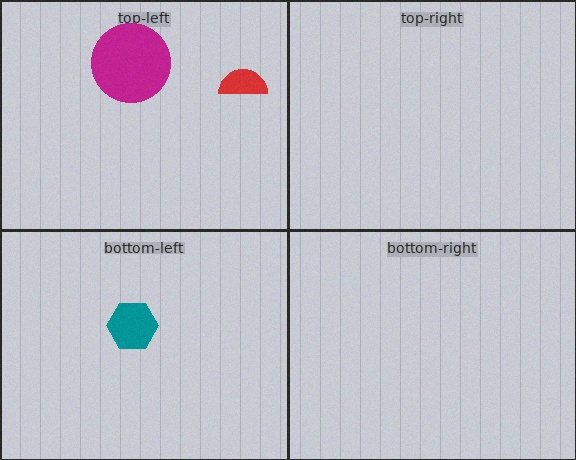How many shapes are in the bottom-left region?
1.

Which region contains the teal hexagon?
The bottom-left region.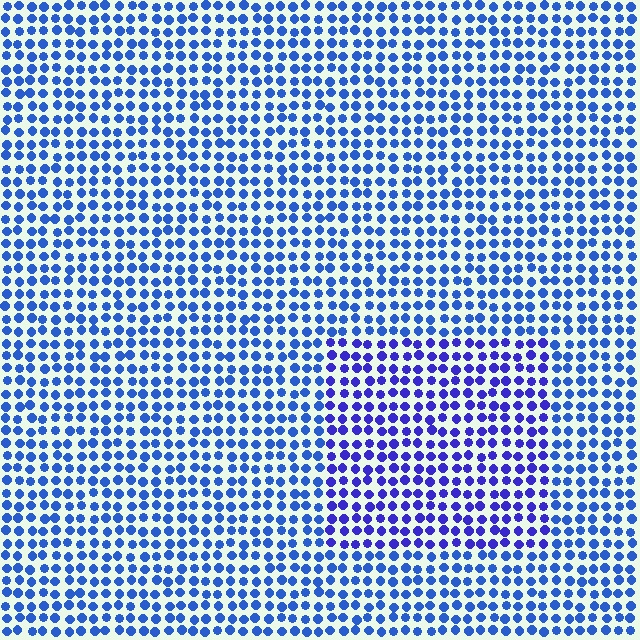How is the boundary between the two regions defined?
The boundary is defined purely by a slight shift in hue (about 24 degrees). Spacing, size, and orientation are identical on both sides.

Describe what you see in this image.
The image is filled with small blue elements in a uniform arrangement. A rectangle-shaped region is visible where the elements are tinted to a slightly different hue, forming a subtle color boundary.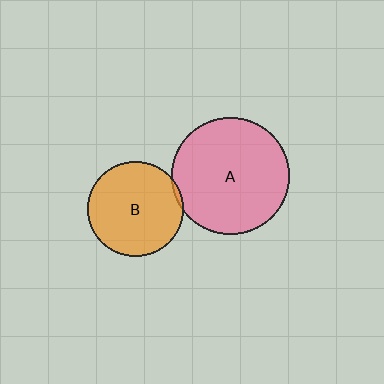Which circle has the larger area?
Circle A (pink).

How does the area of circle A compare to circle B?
Approximately 1.5 times.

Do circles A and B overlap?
Yes.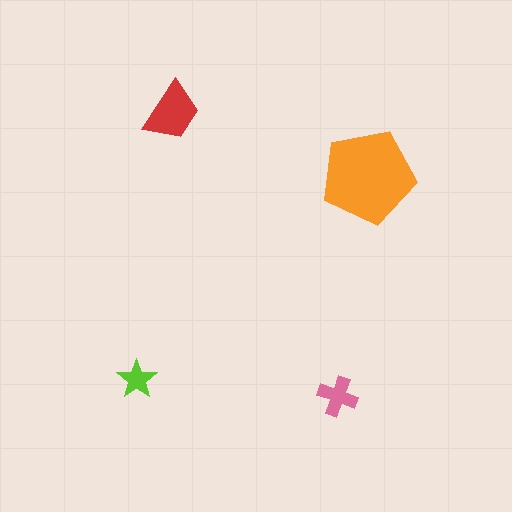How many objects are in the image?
There are 4 objects in the image.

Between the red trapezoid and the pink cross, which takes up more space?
The red trapezoid.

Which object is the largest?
The orange pentagon.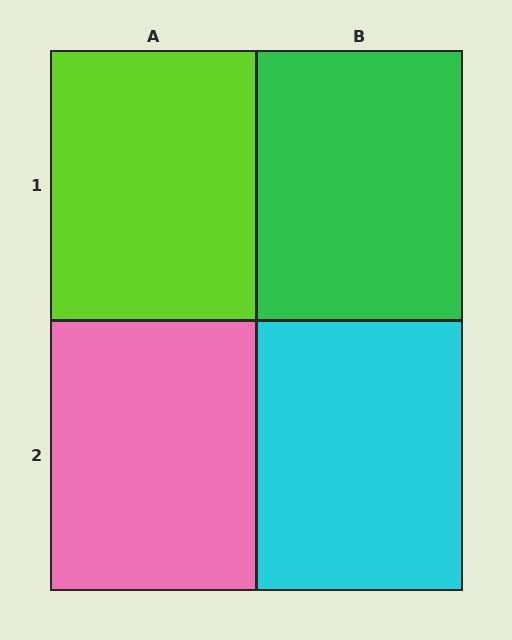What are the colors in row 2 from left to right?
Pink, cyan.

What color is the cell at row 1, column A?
Lime.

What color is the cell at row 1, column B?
Green.